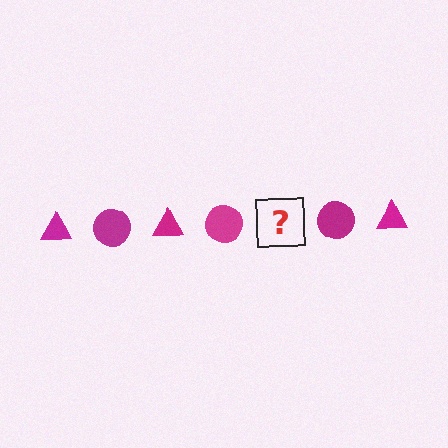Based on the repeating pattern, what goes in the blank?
The blank should be a magenta triangle.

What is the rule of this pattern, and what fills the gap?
The rule is that the pattern cycles through triangle, circle shapes in magenta. The gap should be filled with a magenta triangle.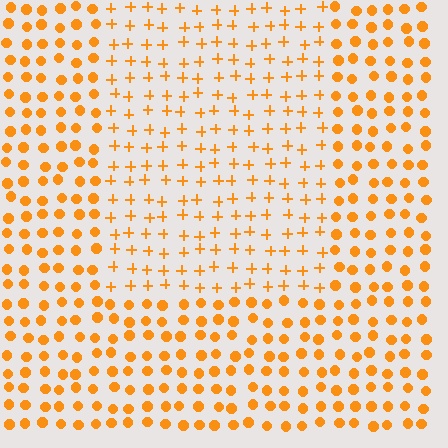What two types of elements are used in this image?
The image uses plus signs inside the rectangle region and circles outside it.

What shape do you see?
I see a rectangle.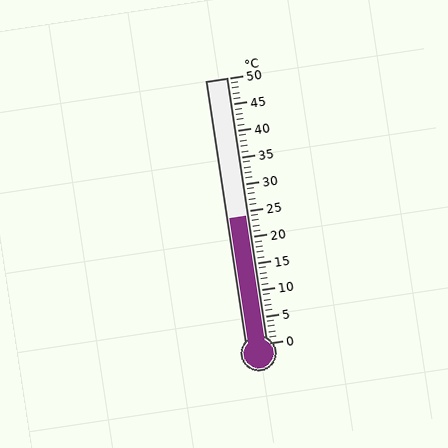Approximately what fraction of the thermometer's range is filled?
The thermometer is filled to approximately 50% of its range.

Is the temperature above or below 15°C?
The temperature is above 15°C.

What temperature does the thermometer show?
The thermometer shows approximately 24°C.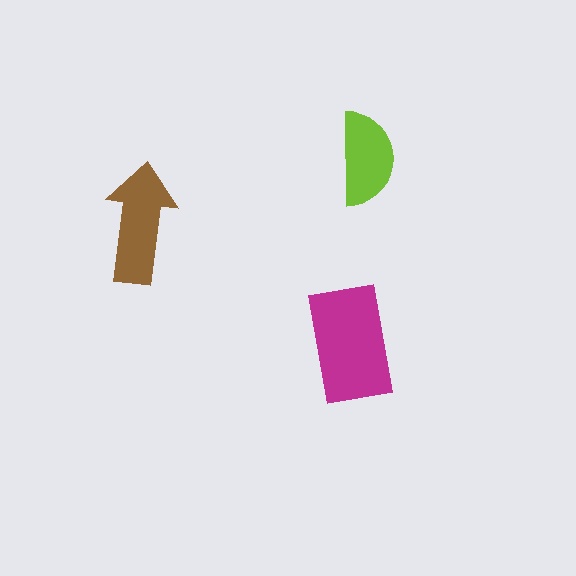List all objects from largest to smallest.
The magenta rectangle, the brown arrow, the lime semicircle.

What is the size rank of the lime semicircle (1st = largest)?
3rd.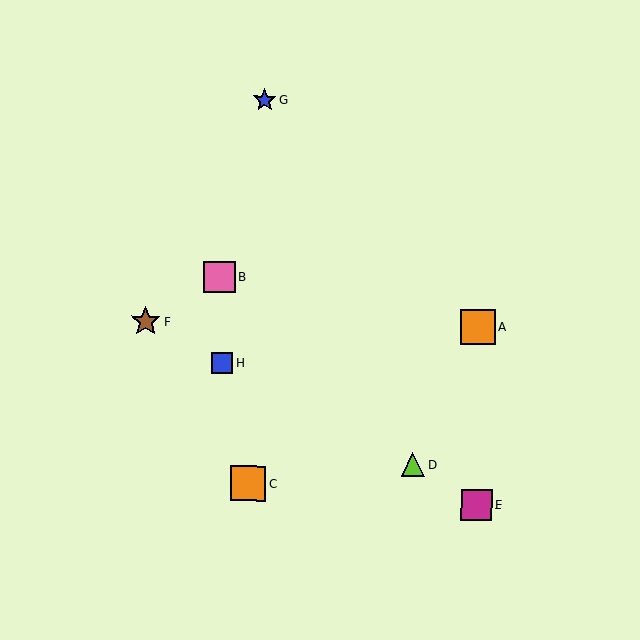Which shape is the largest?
The orange square (labeled C) is the largest.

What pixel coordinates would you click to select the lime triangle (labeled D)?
Click at (413, 464) to select the lime triangle D.